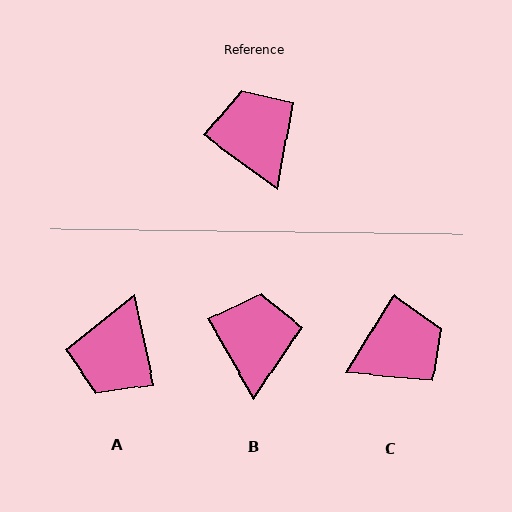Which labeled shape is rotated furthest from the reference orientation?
A, about 139 degrees away.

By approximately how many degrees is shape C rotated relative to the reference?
Approximately 85 degrees clockwise.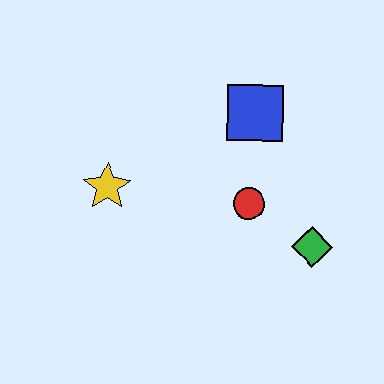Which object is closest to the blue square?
The red circle is closest to the blue square.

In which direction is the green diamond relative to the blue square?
The green diamond is below the blue square.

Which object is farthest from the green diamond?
The yellow star is farthest from the green diamond.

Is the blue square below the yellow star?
No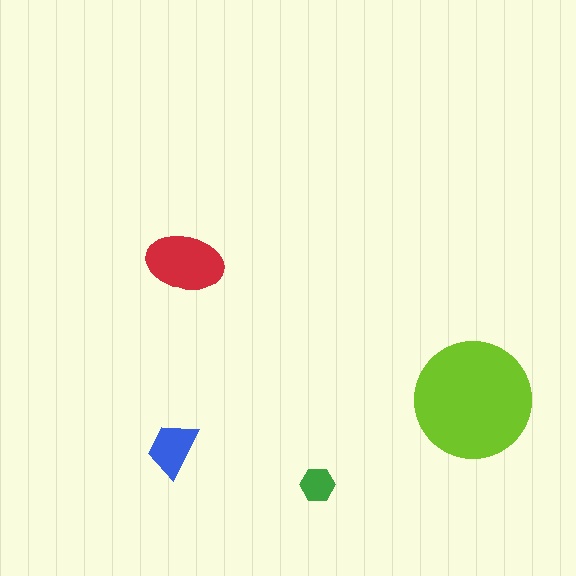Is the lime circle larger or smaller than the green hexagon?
Larger.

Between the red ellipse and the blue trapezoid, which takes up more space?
The red ellipse.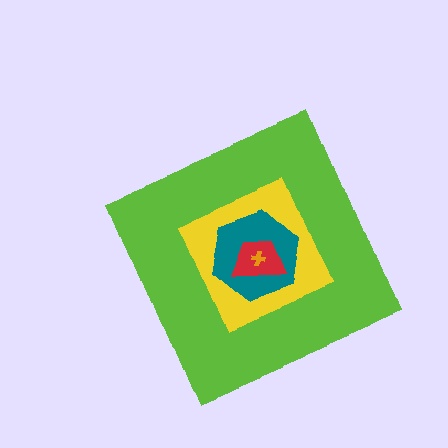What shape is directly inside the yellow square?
The teal hexagon.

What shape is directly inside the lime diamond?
The yellow square.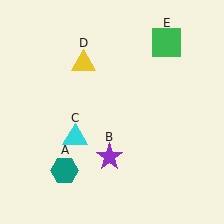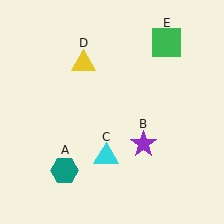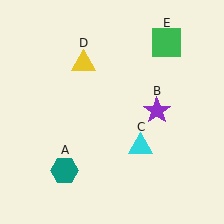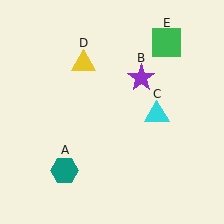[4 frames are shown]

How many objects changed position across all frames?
2 objects changed position: purple star (object B), cyan triangle (object C).